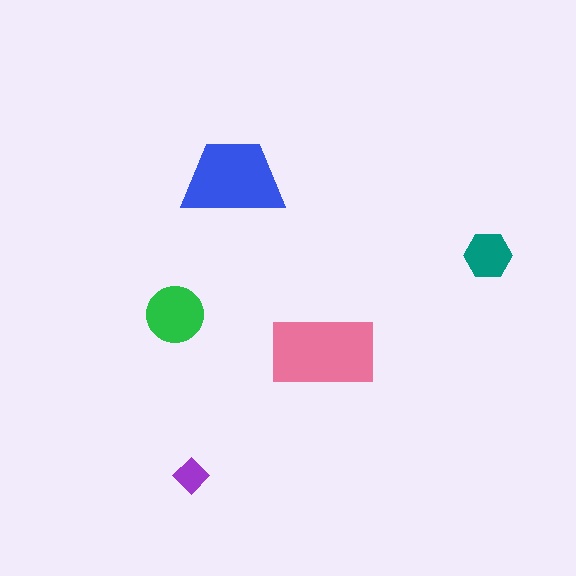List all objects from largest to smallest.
The pink rectangle, the blue trapezoid, the green circle, the teal hexagon, the purple diamond.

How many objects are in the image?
There are 5 objects in the image.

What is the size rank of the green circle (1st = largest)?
3rd.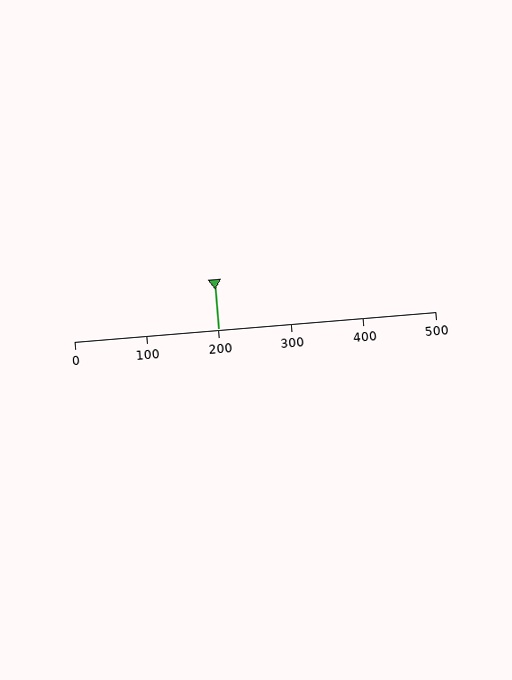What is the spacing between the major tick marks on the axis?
The major ticks are spaced 100 apart.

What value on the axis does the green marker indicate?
The marker indicates approximately 200.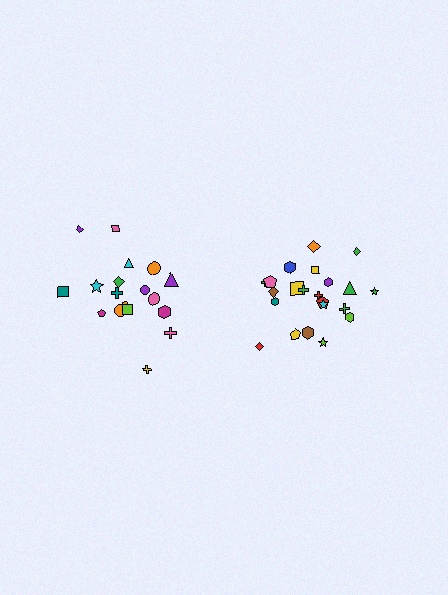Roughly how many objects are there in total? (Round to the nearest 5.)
Roughly 40 objects in total.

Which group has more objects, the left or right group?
The right group.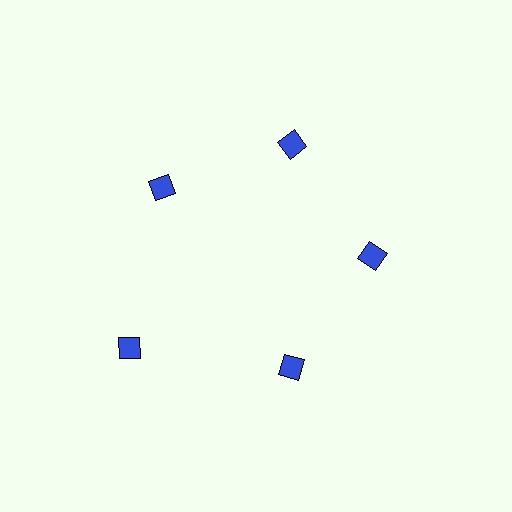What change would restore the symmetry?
The symmetry would be restored by moving it inward, back onto the ring so that all 5 diamonds sit at equal angles and equal distance from the center.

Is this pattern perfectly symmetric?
No. The 5 blue diamonds are arranged in a ring, but one element near the 8 o'clock position is pushed outward from the center, breaking the 5-fold rotational symmetry.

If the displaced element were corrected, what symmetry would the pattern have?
It would have 5-fold rotational symmetry — the pattern would map onto itself every 72 degrees.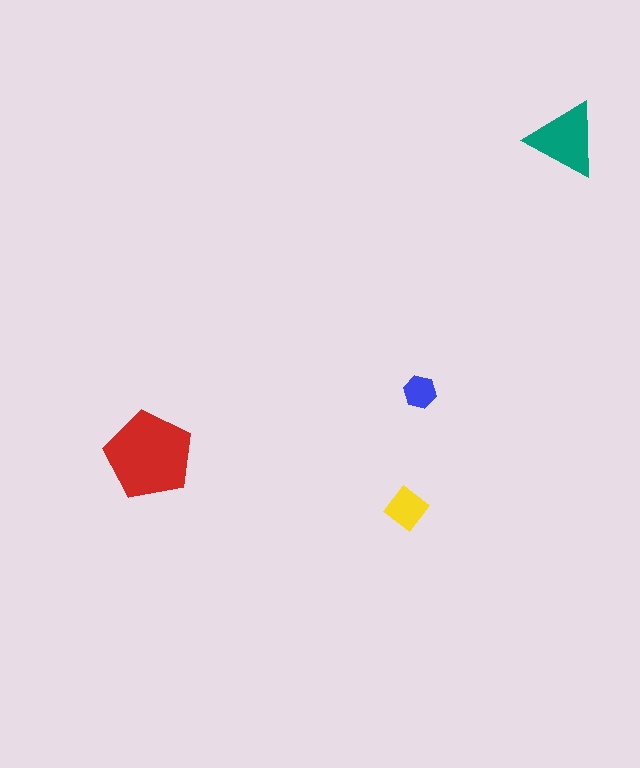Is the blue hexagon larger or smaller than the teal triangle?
Smaller.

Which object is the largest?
The red pentagon.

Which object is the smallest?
The blue hexagon.